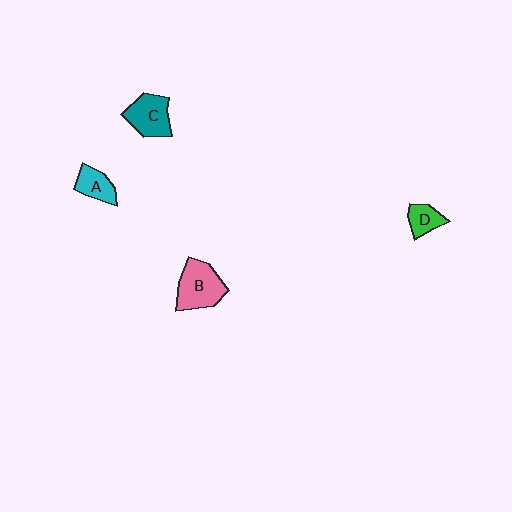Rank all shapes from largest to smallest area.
From largest to smallest: B (pink), C (teal), A (cyan), D (green).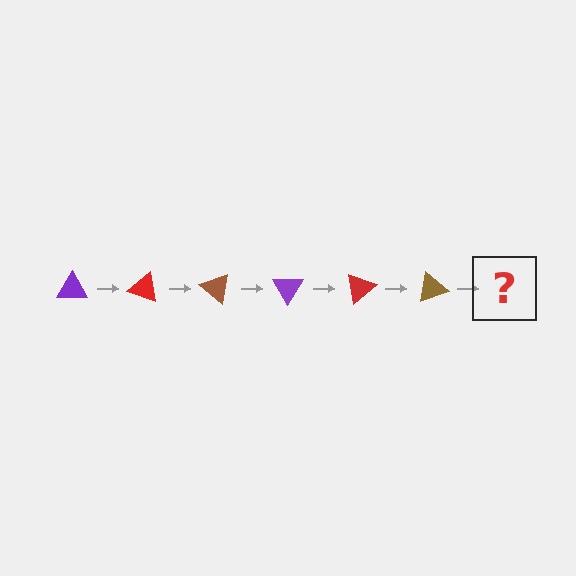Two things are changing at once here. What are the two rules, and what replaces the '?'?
The two rules are that it rotates 20 degrees each step and the color cycles through purple, red, and brown. The '?' should be a purple triangle, rotated 120 degrees from the start.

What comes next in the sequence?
The next element should be a purple triangle, rotated 120 degrees from the start.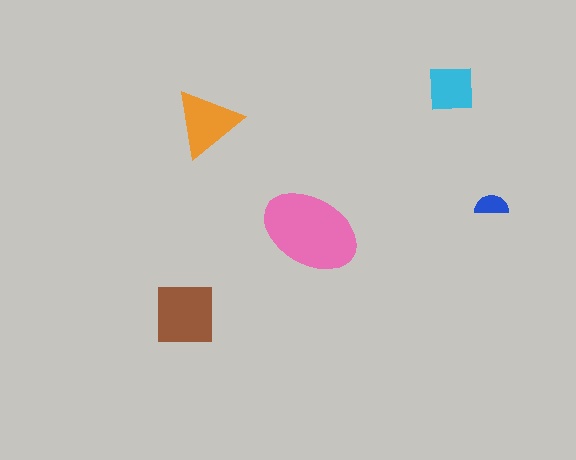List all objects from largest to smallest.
The pink ellipse, the brown square, the orange triangle, the cyan square, the blue semicircle.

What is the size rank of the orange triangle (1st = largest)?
3rd.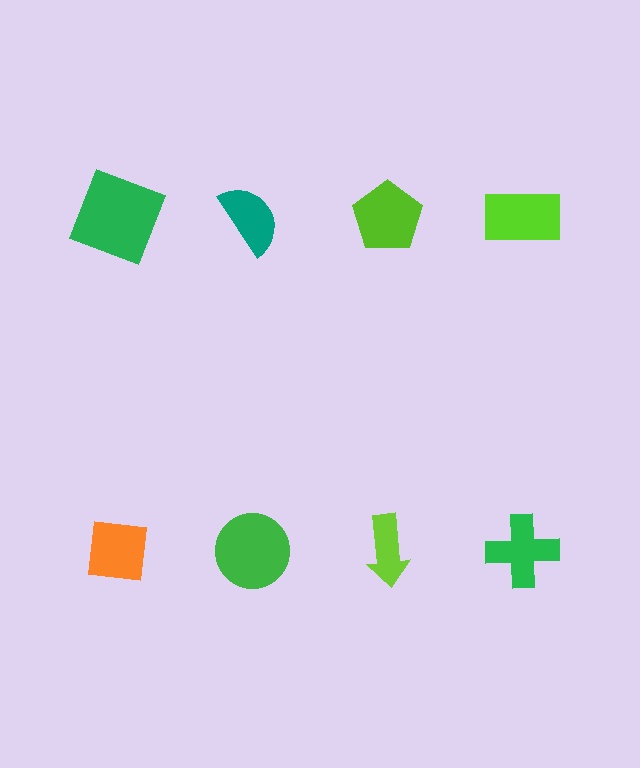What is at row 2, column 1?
An orange square.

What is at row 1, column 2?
A teal semicircle.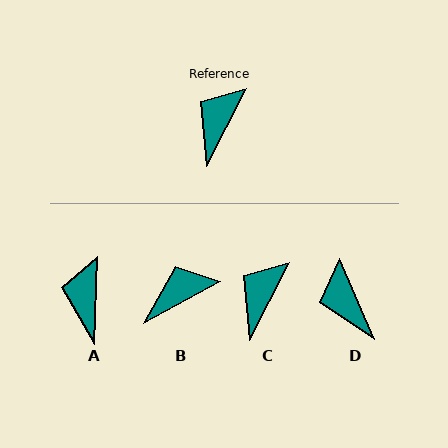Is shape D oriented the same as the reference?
No, it is off by about 50 degrees.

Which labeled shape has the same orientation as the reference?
C.